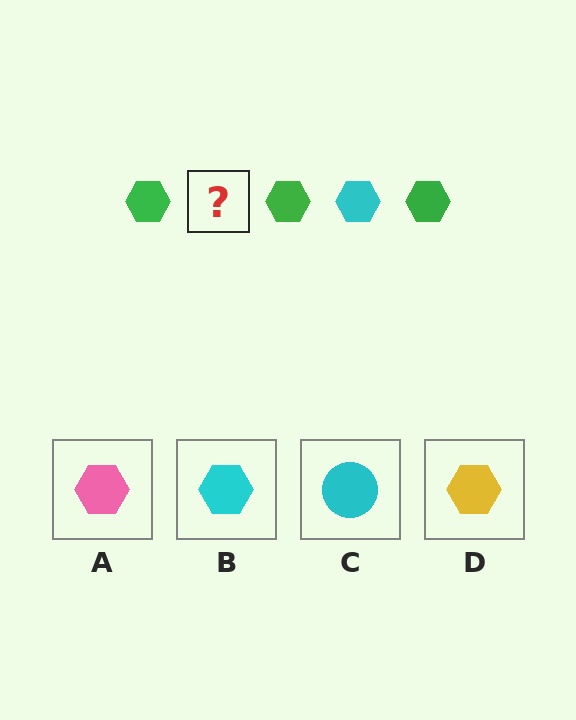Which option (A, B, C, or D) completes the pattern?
B.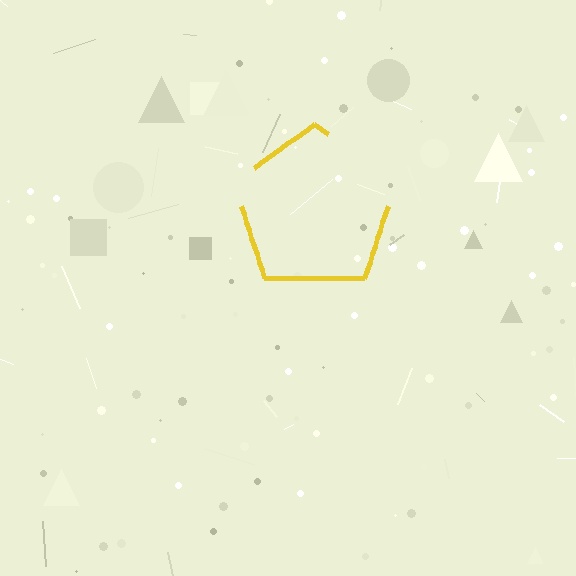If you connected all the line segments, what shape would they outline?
They would outline a pentagon.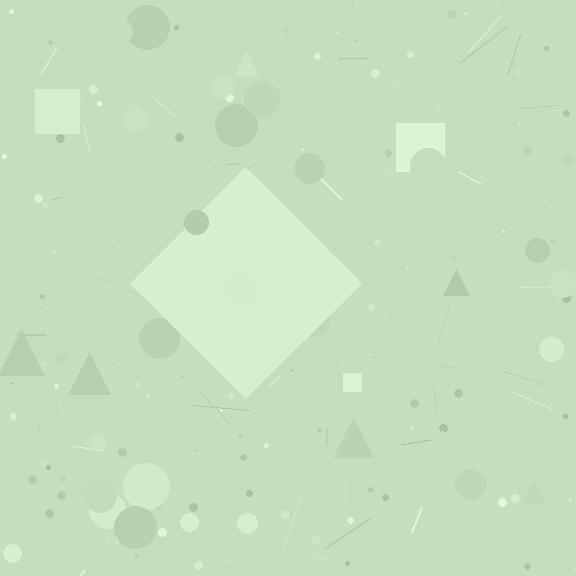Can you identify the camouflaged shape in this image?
The camouflaged shape is a diamond.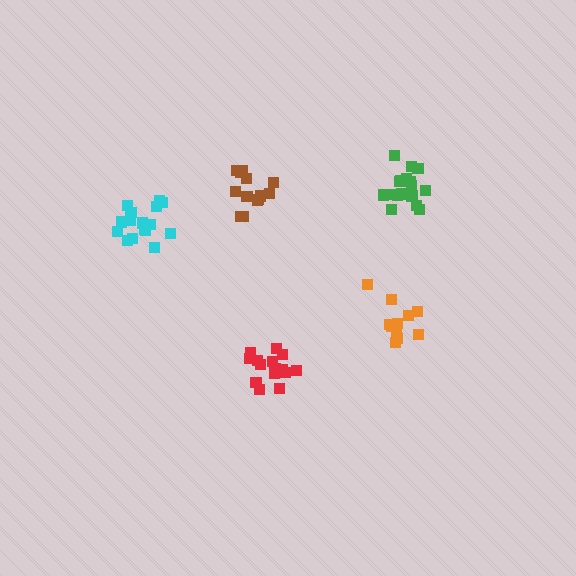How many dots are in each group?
Group 1: 13 dots, Group 2: 16 dots, Group 3: 16 dots, Group 4: 13 dots, Group 5: 19 dots (77 total).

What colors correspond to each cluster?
The clusters are colored: orange, cyan, red, brown, green.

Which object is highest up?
The green cluster is topmost.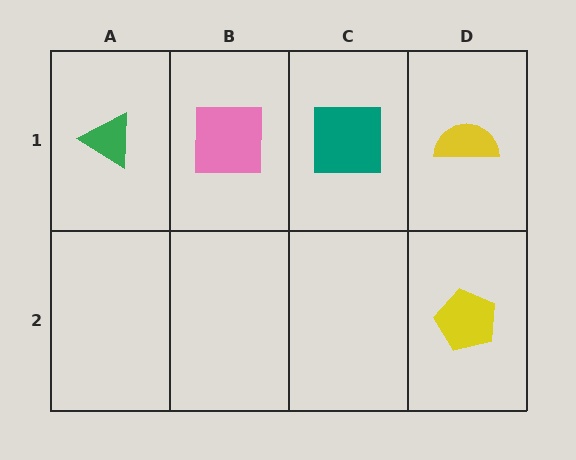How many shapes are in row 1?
4 shapes.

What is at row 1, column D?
A yellow semicircle.